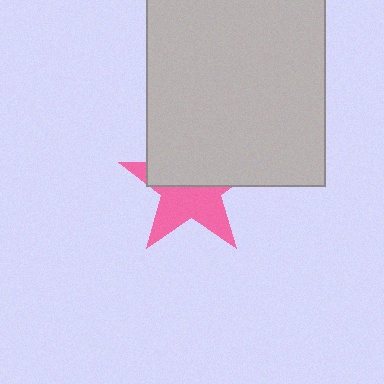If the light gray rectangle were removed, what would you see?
You would see the complete pink star.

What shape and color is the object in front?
The object in front is a light gray rectangle.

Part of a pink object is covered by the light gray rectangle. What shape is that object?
It is a star.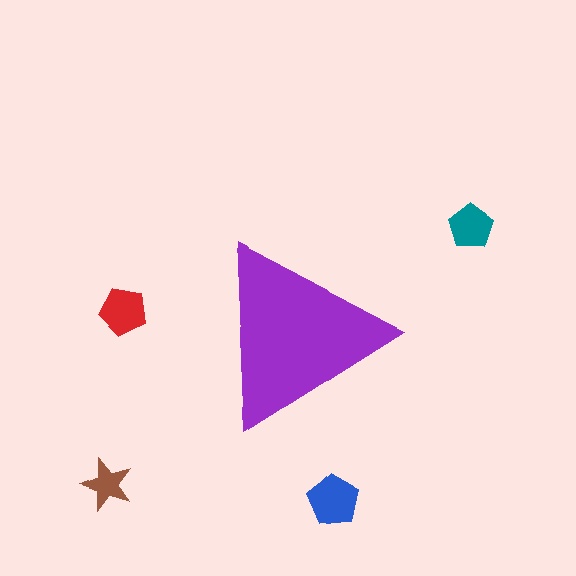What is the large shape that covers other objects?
A purple triangle.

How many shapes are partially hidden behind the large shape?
0 shapes are partially hidden.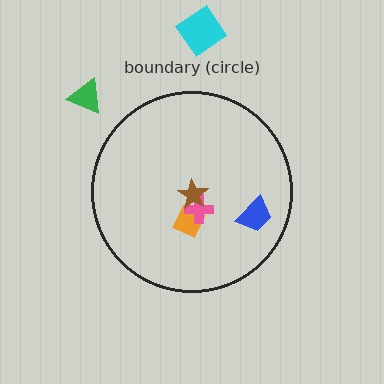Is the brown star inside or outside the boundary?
Inside.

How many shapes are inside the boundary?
4 inside, 2 outside.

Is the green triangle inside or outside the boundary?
Outside.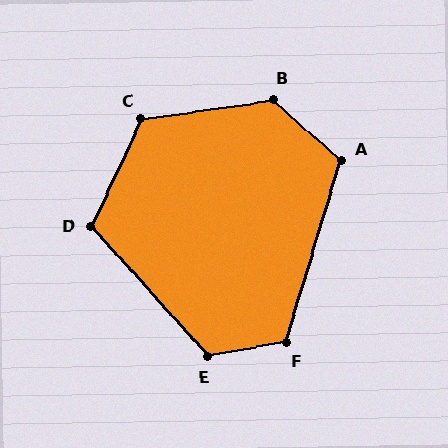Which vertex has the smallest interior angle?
D, at approximately 113 degrees.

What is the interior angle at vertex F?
Approximately 117 degrees (obtuse).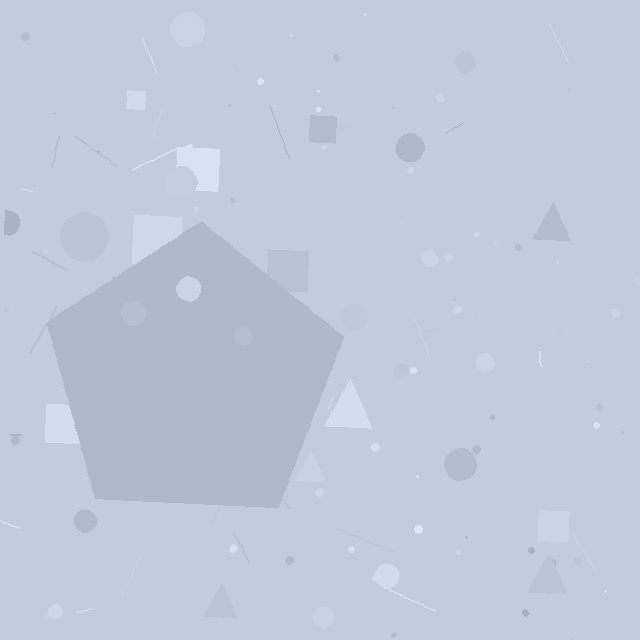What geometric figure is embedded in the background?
A pentagon is embedded in the background.